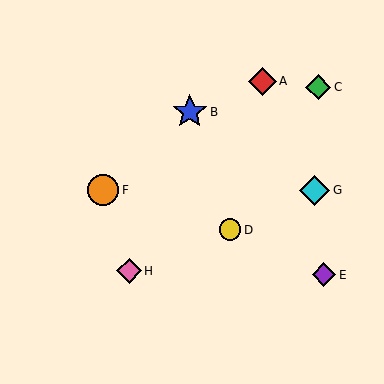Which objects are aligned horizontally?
Objects F, G are aligned horizontally.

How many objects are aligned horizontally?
2 objects (F, G) are aligned horizontally.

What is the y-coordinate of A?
Object A is at y≈81.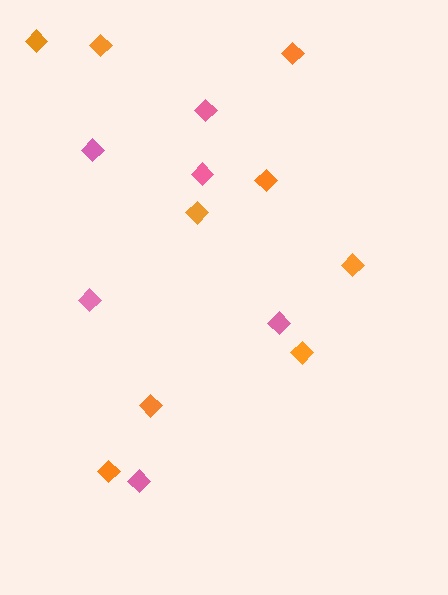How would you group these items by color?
There are 2 groups: one group of orange diamonds (9) and one group of pink diamonds (6).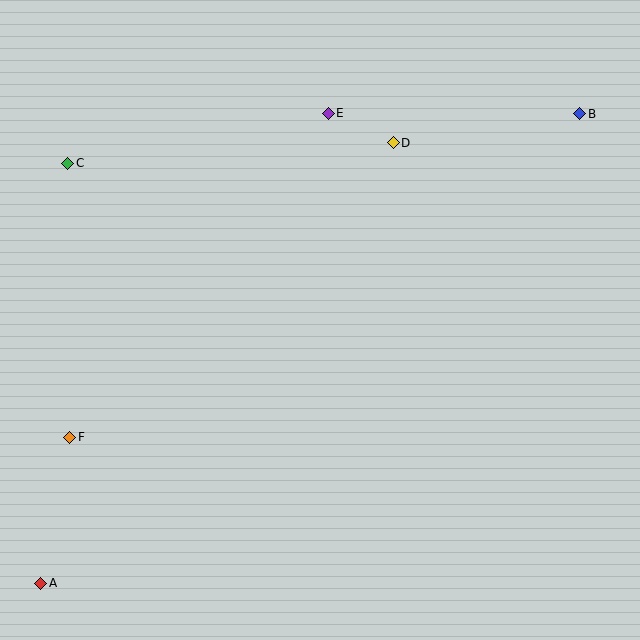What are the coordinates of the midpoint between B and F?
The midpoint between B and F is at (325, 276).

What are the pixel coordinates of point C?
Point C is at (68, 163).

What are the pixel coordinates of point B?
Point B is at (580, 114).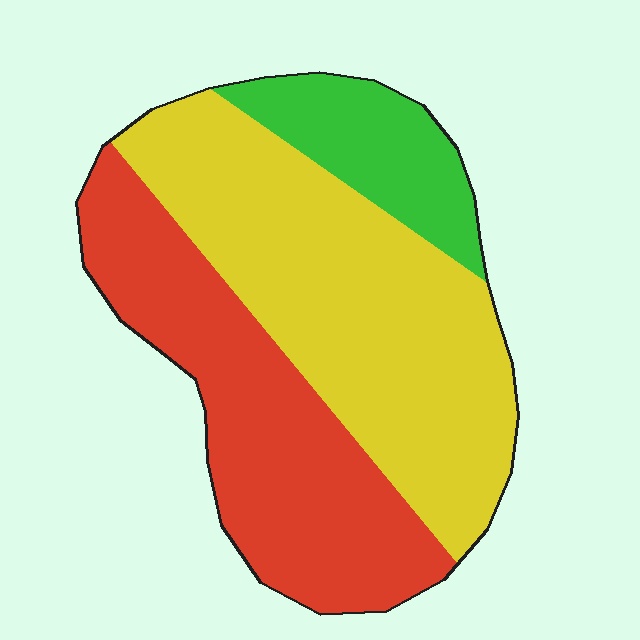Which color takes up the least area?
Green, at roughly 15%.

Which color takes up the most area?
Yellow, at roughly 50%.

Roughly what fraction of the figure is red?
Red covers roughly 35% of the figure.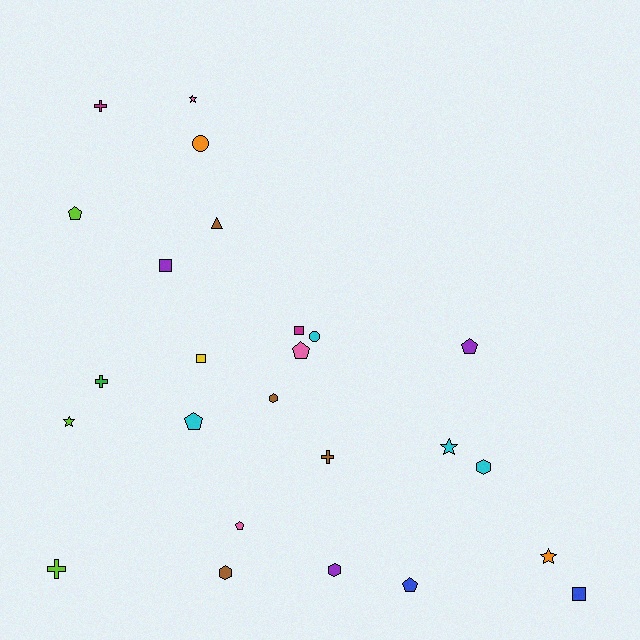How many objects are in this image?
There are 25 objects.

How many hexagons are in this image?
There are 4 hexagons.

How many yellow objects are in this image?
There is 1 yellow object.